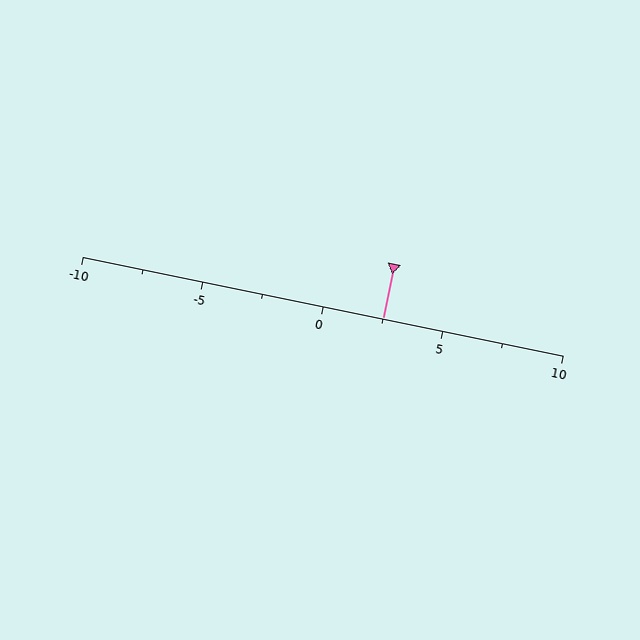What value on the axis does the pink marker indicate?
The marker indicates approximately 2.5.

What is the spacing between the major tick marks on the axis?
The major ticks are spaced 5 apart.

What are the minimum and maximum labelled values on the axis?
The axis runs from -10 to 10.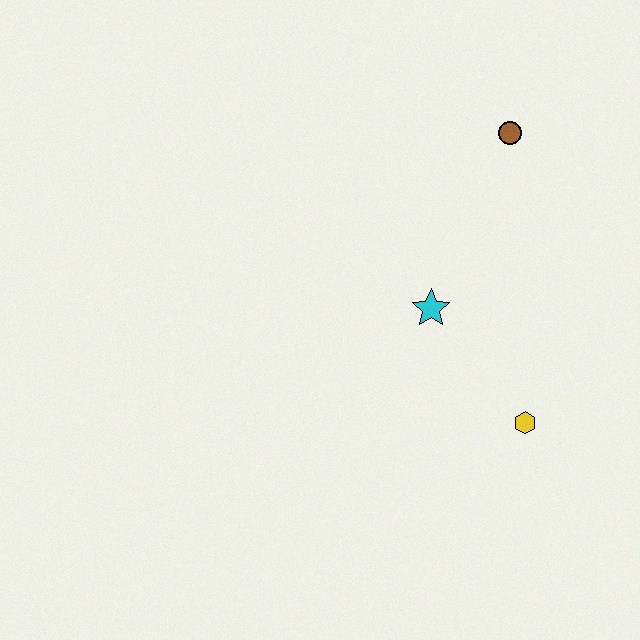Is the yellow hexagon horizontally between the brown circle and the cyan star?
No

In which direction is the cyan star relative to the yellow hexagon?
The cyan star is above the yellow hexagon.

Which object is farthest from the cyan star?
The brown circle is farthest from the cyan star.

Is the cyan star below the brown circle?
Yes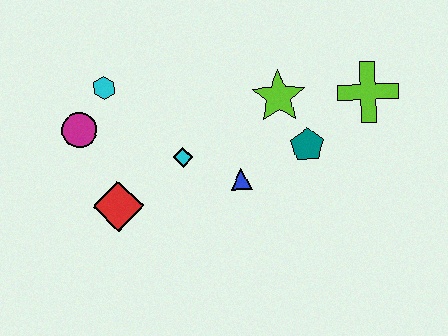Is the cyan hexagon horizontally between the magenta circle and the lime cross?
Yes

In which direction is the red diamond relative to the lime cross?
The red diamond is to the left of the lime cross.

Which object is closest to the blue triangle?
The cyan diamond is closest to the blue triangle.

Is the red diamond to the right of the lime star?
No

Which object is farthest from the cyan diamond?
The lime cross is farthest from the cyan diamond.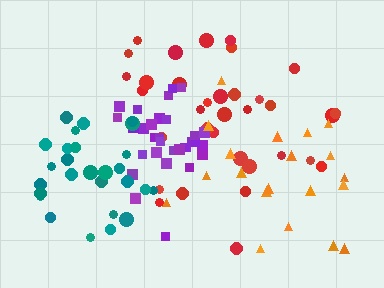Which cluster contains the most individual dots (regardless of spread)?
Red (34).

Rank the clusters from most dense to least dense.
purple, teal, red, orange.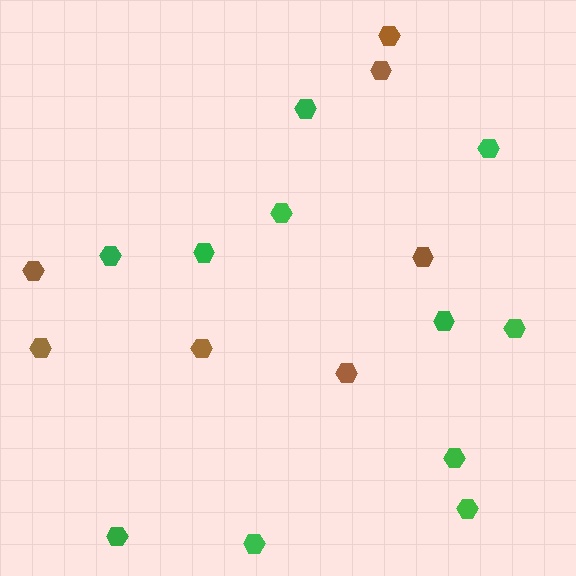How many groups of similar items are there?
There are 2 groups: one group of brown hexagons (7) and one group of green hexagons (11).